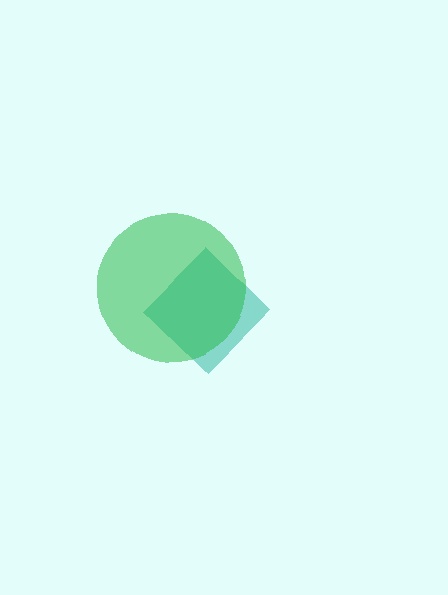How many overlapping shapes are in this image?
There are 2 overlapping shapes in the image.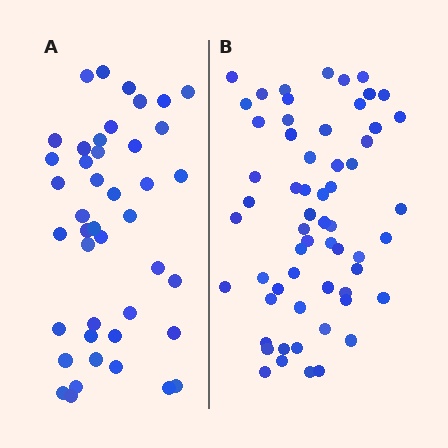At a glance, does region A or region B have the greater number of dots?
Region B (the right region) has more dots.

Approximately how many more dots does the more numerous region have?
Region B has approximately 15 more dots than region A.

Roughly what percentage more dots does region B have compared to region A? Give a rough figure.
About 40% more.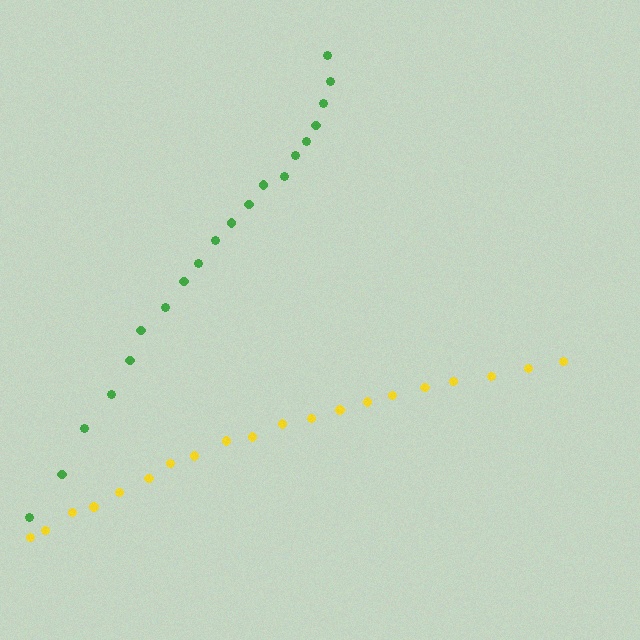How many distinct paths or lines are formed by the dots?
There are 2 distinct paths.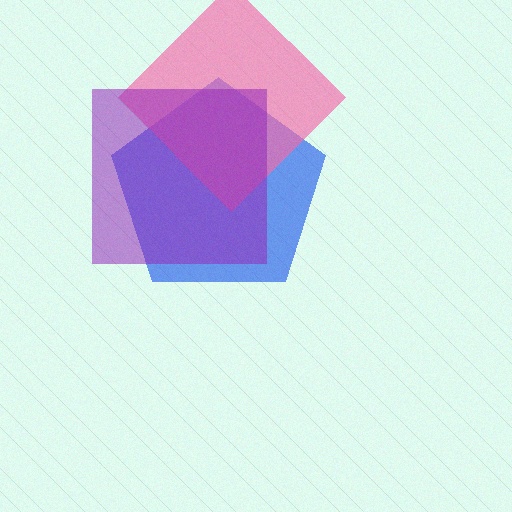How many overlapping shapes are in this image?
There are 3 overlapping shapes in the image.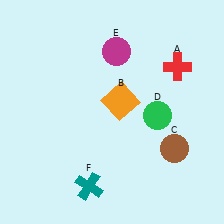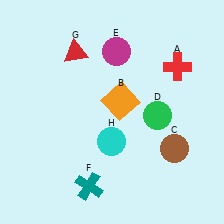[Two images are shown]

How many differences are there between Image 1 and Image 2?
There are 2 differences between the two images.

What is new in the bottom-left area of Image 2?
A cyan circle (H) was added in the bottom-left area of Image 2.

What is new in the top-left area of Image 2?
A red triangle (G) was added in the top-left area of Image 2.